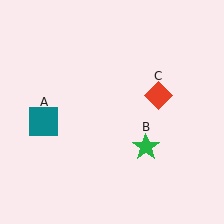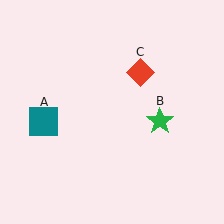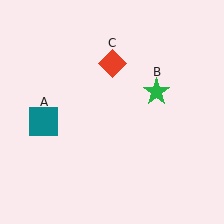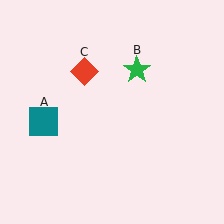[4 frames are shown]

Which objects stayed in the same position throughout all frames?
Teal square (object A) remained stationary.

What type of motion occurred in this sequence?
The green star (object B), red diamond (object C) rotated counterclockwise around the center of the scene.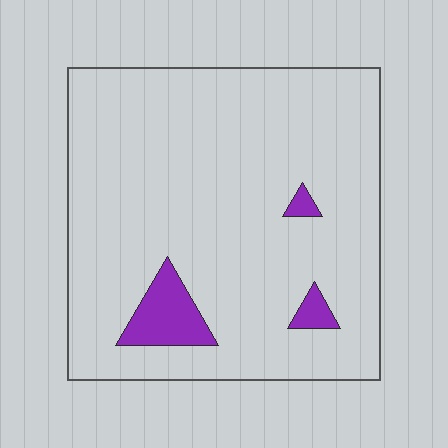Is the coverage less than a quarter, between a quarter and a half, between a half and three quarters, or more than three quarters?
Less than a quarter.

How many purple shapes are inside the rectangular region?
3.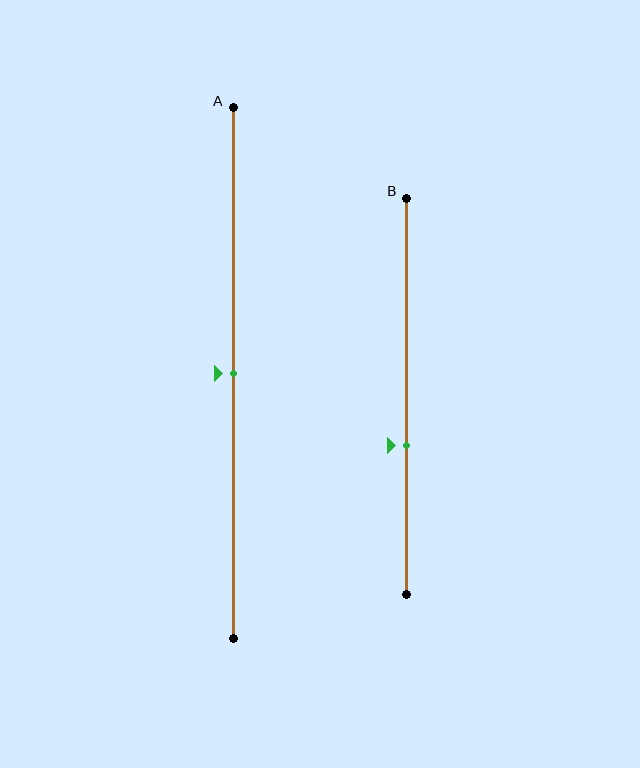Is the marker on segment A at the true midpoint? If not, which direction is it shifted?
Yes, the marker on segment A is at the true midpoint.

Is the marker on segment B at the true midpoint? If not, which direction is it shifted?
No, the marker on segment B is shifted downward by about 12% of the segment length.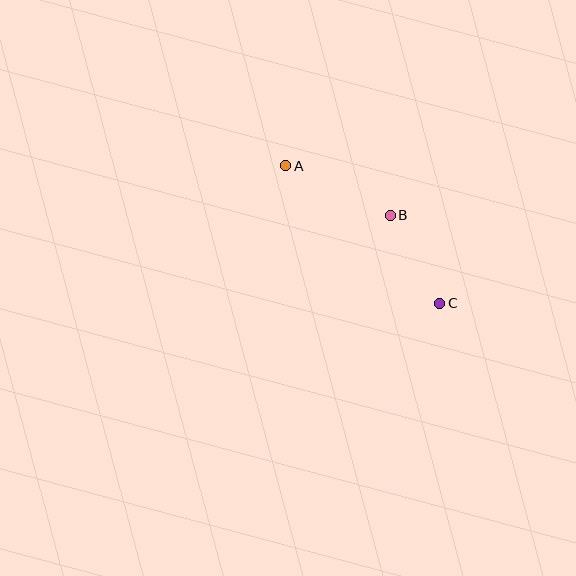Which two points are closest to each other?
Points B and C are closest to each other.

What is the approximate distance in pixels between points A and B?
The distance between A and B is approximately 116 pixels.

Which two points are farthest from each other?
Points A and C are farthest from each other.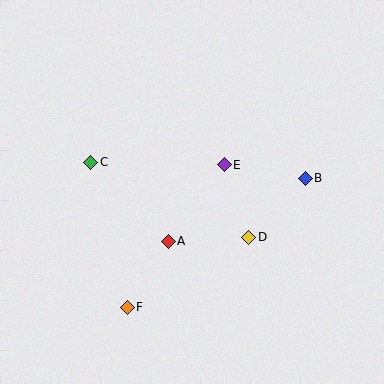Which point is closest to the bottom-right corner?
Point D is closest to the bottom-right corner.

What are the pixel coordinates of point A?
Point A is at (168, 241).